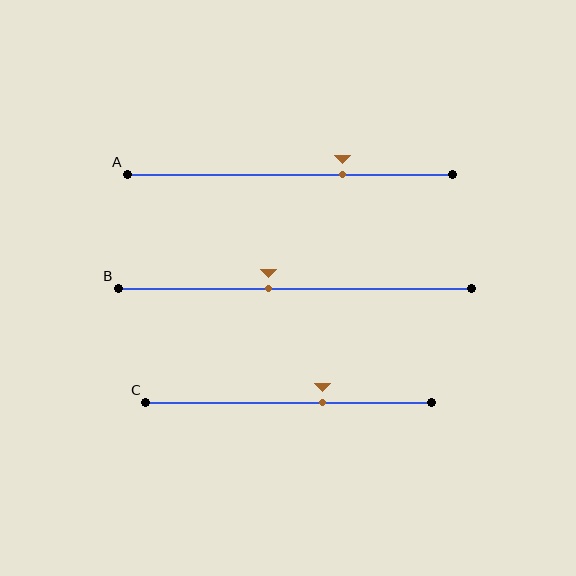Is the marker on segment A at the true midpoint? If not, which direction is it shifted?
No, the marker on segment A is shifted to the right by about 16% of the segment length.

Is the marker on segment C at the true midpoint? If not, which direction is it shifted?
No, the marker on segment C is shifted to the right by about 12% of the segment length.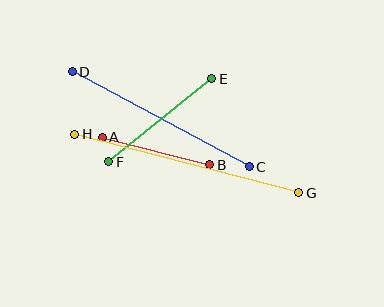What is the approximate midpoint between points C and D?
The midpoint is at approximately (161, 119) pixels.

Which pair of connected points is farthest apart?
Points G and H are farthest apart.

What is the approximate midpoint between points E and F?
The midpoint is at approximately (160, 120) pixels.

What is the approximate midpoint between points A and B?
The midpoint is at approximately (156, 151) pixels.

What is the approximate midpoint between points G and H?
The midpoint is at approximately (187, 164) pixels.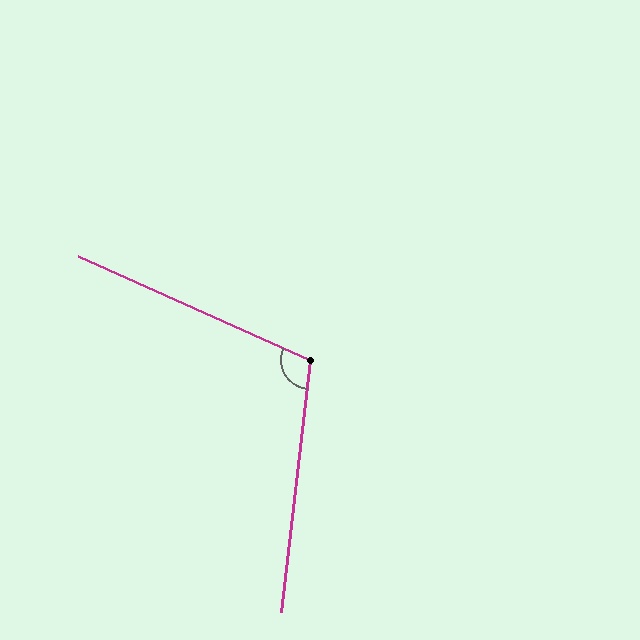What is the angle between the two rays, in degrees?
Approximately 107 degrees.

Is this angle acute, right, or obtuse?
It is obtuse.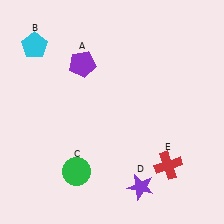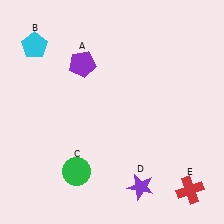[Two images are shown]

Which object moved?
The red cross (E) moved down.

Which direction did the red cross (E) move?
The red cross (E) moved down.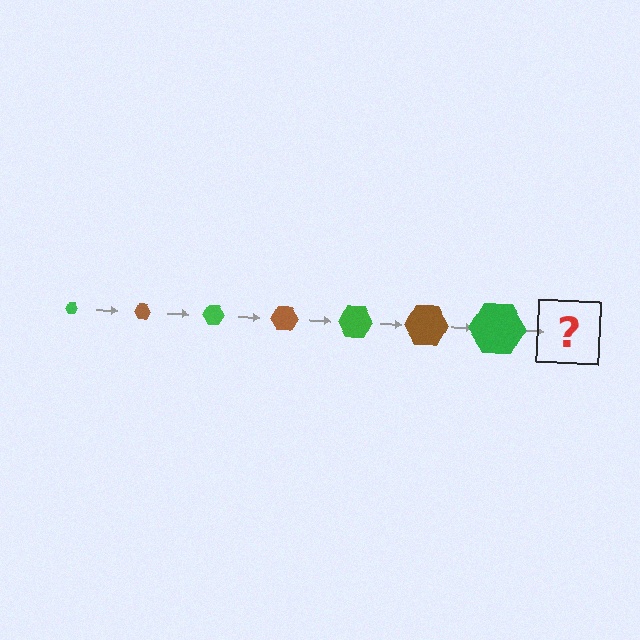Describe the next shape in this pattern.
It should be a brown hexagon, larger than the previous one.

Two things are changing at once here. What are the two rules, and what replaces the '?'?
The two rules are that the hexagon grows larger each step and the color cycles through green and brown. The '?' should be a brown hexagon, larger than the previous one.